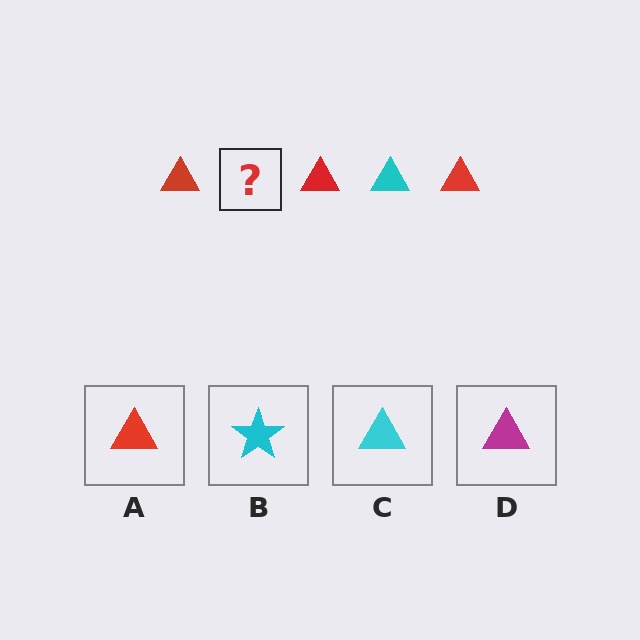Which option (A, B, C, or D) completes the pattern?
C.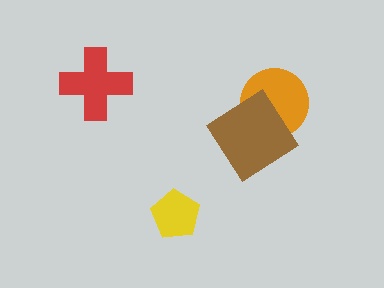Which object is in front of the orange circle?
The brown diamond is in front of the orange circle.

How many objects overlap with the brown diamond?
1 object overlaps with the brown diamond.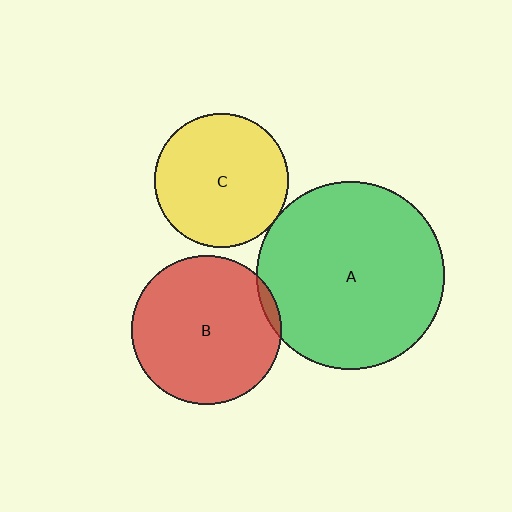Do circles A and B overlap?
Yes.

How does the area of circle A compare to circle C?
Approximately 2.0 times.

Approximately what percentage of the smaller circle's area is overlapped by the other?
Approximately 5%.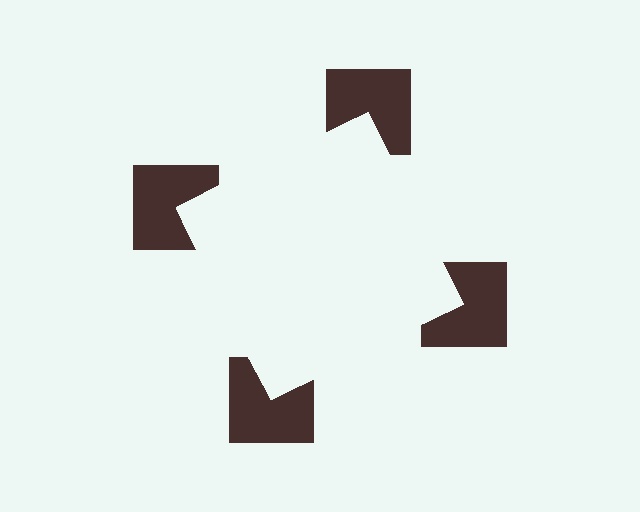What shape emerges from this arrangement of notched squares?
An illusory square — its edges are inferred from the aligned wedge cuts in the notched squares, not physically drawn.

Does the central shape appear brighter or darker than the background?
It typically appears slightly brighter than the background, even though no actual brightness change is drawn.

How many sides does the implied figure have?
4 sides.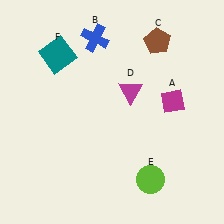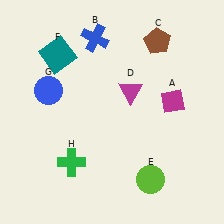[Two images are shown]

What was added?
A blue circle (G), a green cross (H) were added in Image 2.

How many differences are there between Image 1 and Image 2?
There are 2 differences between the two images.